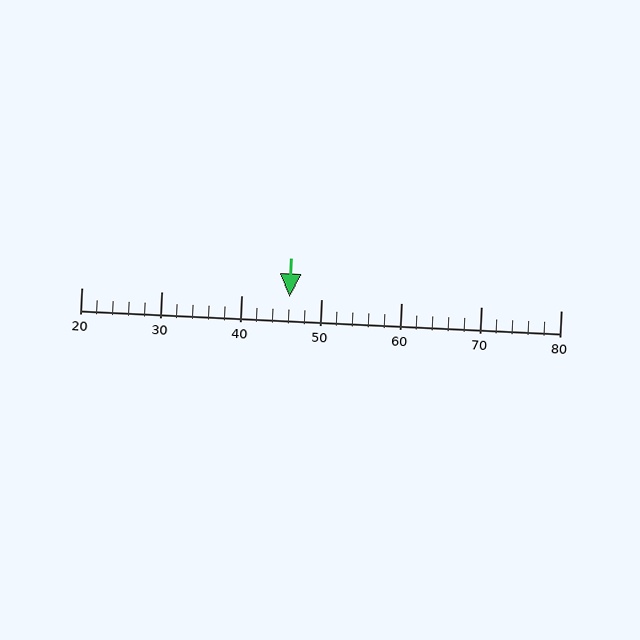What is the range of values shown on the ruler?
The ruler shows values from 20 to 80.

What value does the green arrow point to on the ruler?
The green arrow points to approximately 46.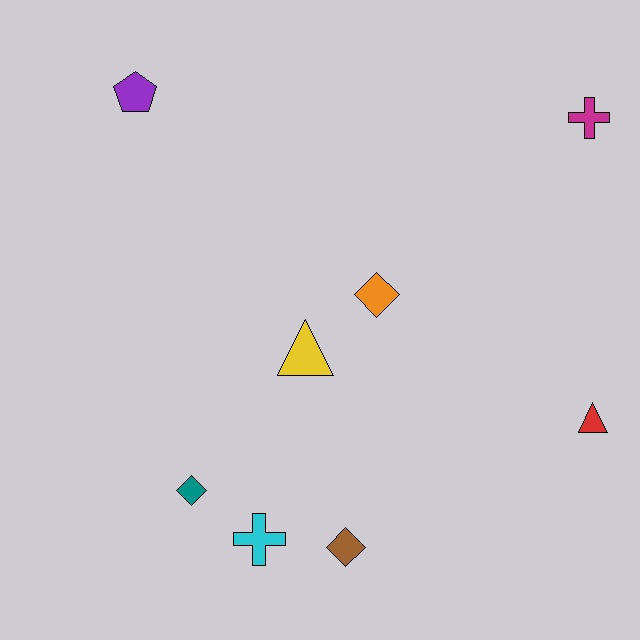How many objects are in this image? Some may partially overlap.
There are 8 objects.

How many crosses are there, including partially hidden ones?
There are 2 crosses.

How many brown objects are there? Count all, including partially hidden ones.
There is 1 brown object.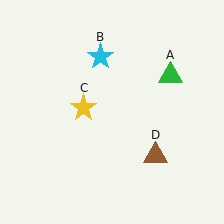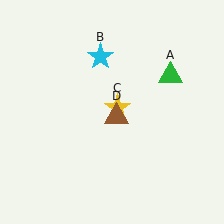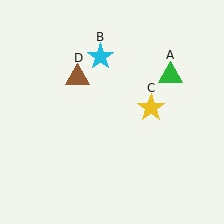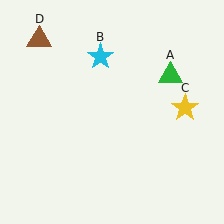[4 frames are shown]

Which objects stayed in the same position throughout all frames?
Green triangle (object A) and cyan star (object B) remained stationary.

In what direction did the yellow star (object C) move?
The yellow star (object C) moved right.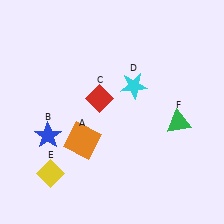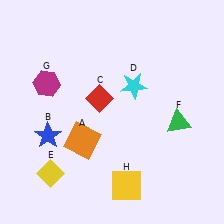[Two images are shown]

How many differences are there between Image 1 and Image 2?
There are 2 differences between the two images.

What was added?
A magenta hexagon (G), a yellow square (H) were added in Image 2.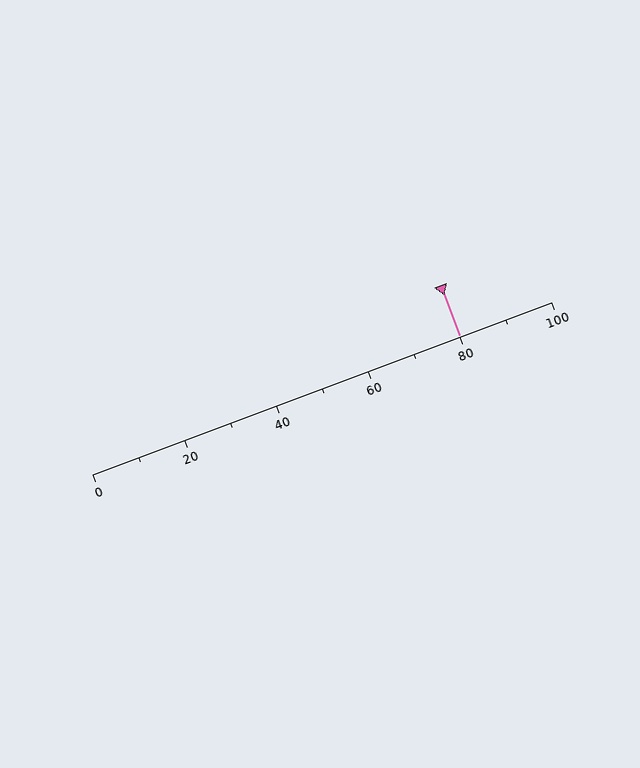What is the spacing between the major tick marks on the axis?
The major ticks are spaced 20 apart.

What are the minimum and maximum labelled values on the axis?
The axis runs from 0 to 100.